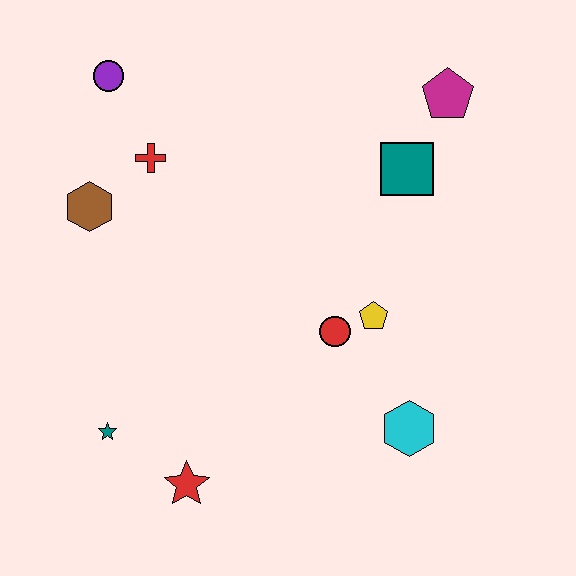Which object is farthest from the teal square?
The teal star is farthest from the teal square.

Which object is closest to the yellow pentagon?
The red circle is closest to the yellow pentagon.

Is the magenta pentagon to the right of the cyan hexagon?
Yes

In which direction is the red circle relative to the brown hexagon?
The red circle is to the right of the brown hexagon.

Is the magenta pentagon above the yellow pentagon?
Yes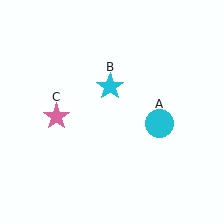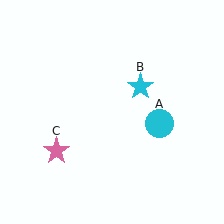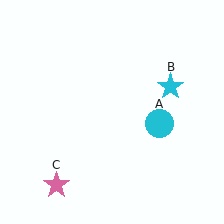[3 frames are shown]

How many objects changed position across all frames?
2 objects changed position: cyan star (object B), pink star (object C).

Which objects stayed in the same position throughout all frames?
Cyan circle (object A) remained stationary.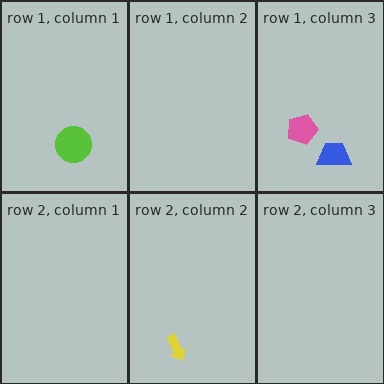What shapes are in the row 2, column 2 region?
The yellow arrow.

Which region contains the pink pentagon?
The row 1, column 3 region.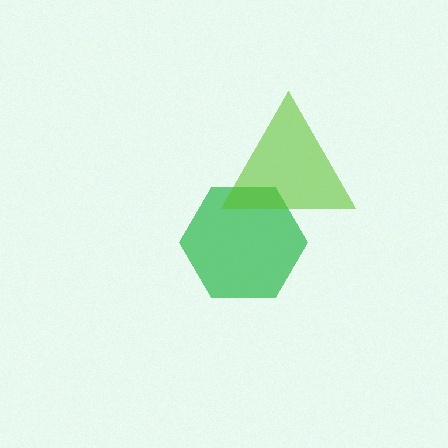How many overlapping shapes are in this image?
There are 2 overlapping shapes in the image.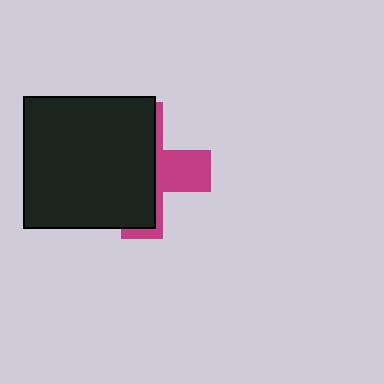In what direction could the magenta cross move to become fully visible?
The magenta cross could move right. That would shift it out from behind the black square entirely.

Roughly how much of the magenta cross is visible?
A small part of it is visible (roughly 35%).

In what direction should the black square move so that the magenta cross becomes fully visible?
The black square should move left. That is the shortest direction to clear the overlap and leave the magenta cross fully visible.